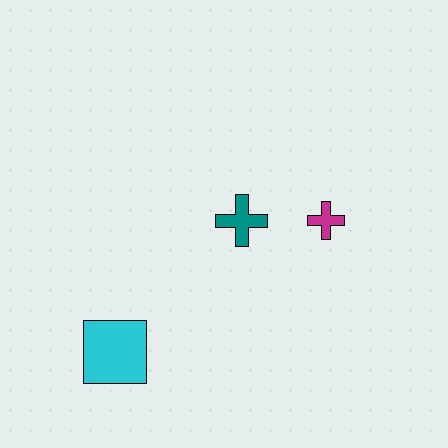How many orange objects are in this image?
There are no orange objects.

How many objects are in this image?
There are 3 objects.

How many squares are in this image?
There is 1 square.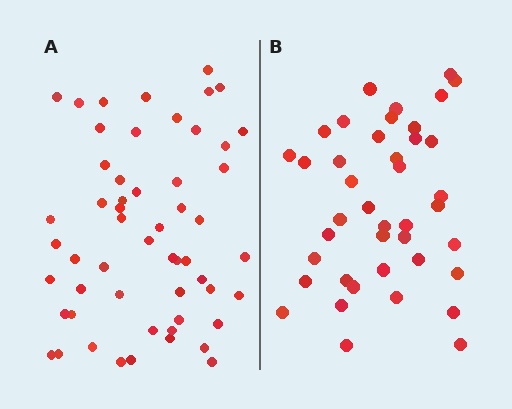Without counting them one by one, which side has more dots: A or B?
Region A (the left region) has more dots.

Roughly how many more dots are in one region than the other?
Region A has approximately 15 more dots than region B.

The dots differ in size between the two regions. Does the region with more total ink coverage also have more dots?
No. Region B has more total ink coverage because its dots are larger, but region A actually contains more individual dots. Total area can be misleading — the number of items is what matters here.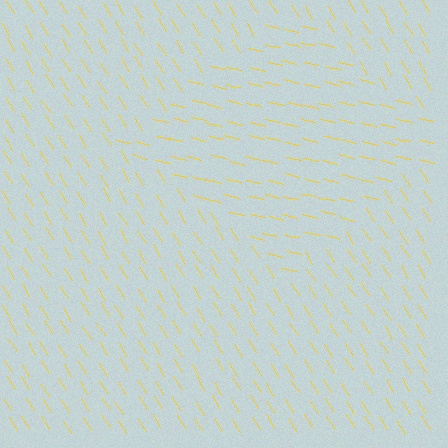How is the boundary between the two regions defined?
The boundary is defined purely by a change in line orientation (approximately 45 degrees difference). All lines are the same color and thickness.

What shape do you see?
I see a diamond.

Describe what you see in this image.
The image is filled with small yellow line segments. A diamond region in the image has lines oriented differently from the surrounding lines, creating a visible texture boundary.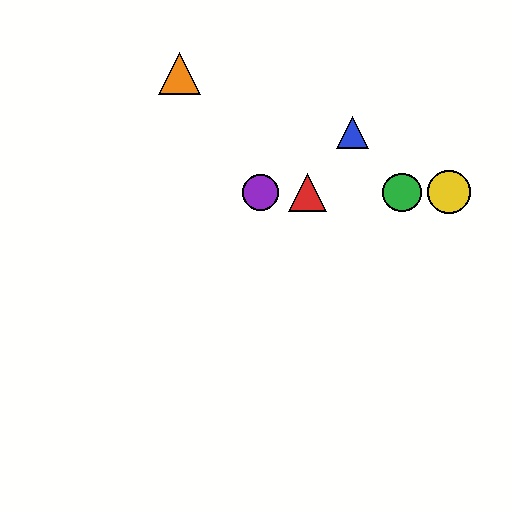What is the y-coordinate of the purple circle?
The purple circle is at y≈192.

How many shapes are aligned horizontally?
4 shapes (the red triangle, the green circle, the yellow circle, the purple circle) are aligned horizontally.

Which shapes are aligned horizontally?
The red triangle, the green circle, the yellow circle, the purple circle are aligned horizontally.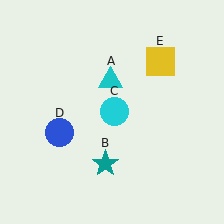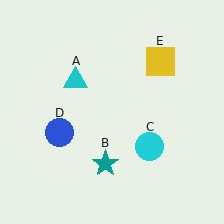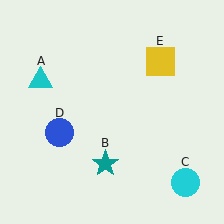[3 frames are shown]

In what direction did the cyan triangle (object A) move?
The cyan triangle (object A) moved left.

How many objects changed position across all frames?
2 objects changed position: cyan triangle (object A), cyan circle (object C).